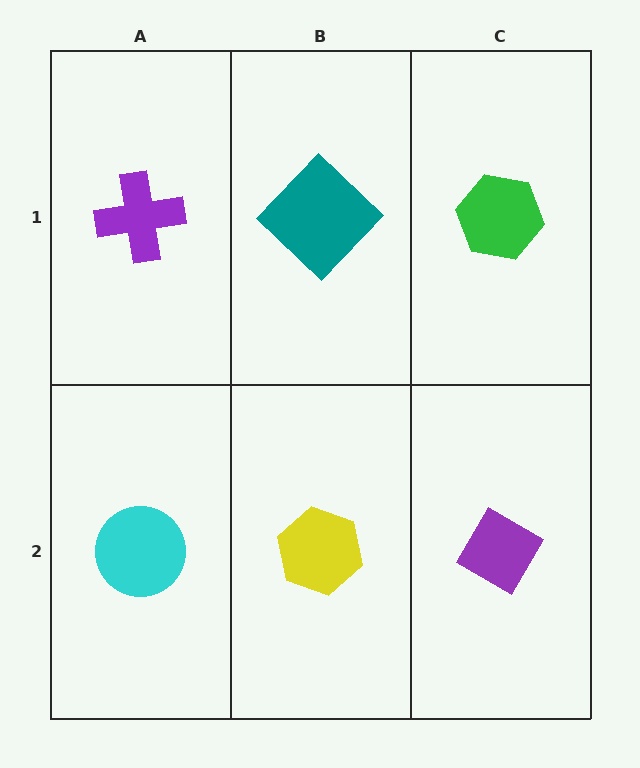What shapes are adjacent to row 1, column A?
A cyan circle (row 2, column A), a teal diamond (row 1, column B).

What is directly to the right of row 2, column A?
A yellow hexagon.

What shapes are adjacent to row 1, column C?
A purple diamond (row 2, column C), a teal diamond (row 1, column B).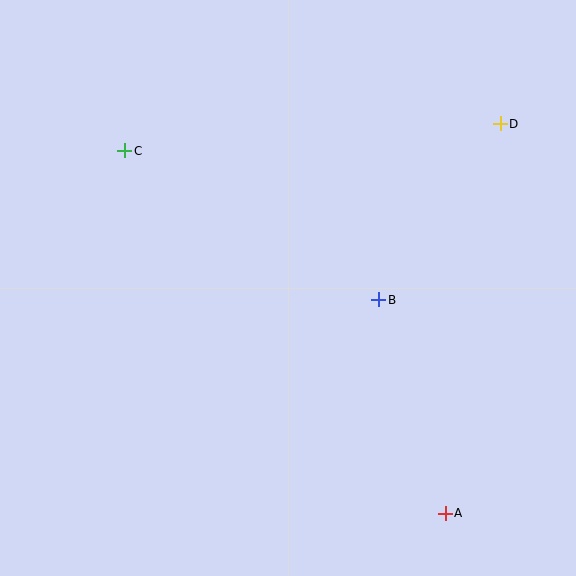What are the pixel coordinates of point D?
Point D is at (500, 124).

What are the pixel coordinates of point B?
Point B is at (379, 300).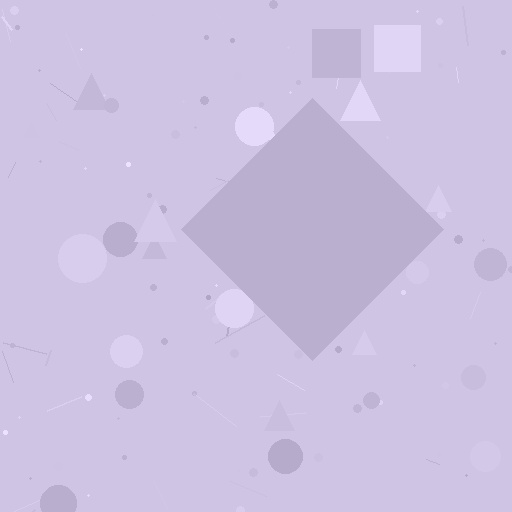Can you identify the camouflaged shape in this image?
The camouflaged shape is a diamond.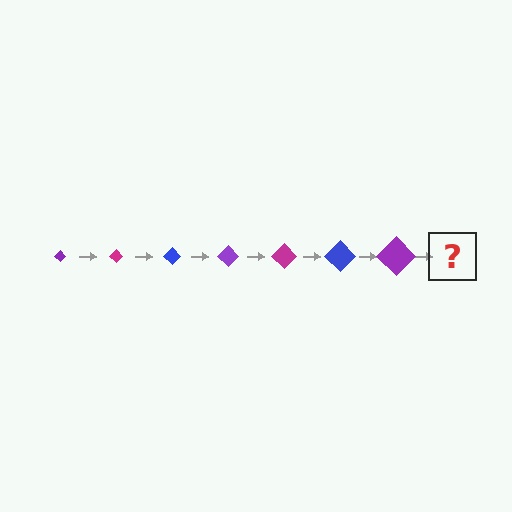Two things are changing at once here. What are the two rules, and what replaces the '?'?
The two rules are that the diamond grows larger each step and the color cycles through purple, magenta, and blue. The '?' should be a magenta diamond, larger than the previous one.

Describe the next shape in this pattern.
It should be a magenta diamond, larger than the previous one.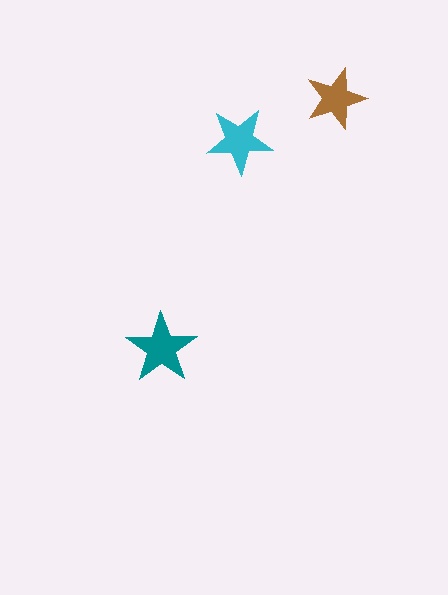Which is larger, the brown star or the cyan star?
The cyan one.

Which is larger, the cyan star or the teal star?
The teal one.